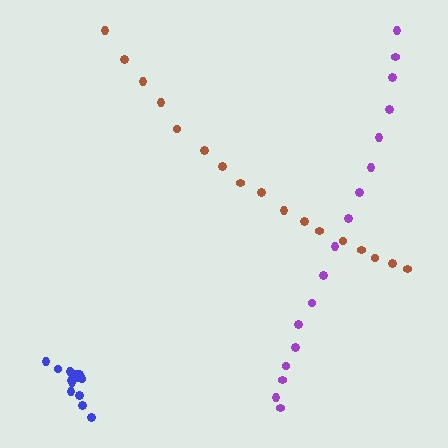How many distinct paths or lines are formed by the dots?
There are 3 distinct paths.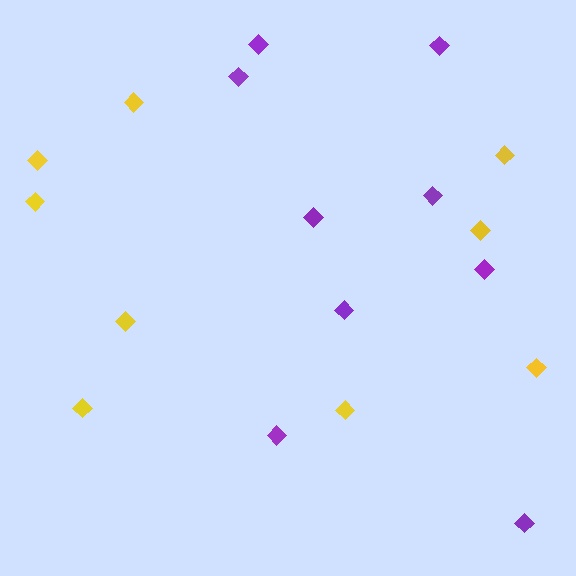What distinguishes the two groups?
There are 2 groups: one group of yellow diamonds (9) and one group of purple diamonds (9).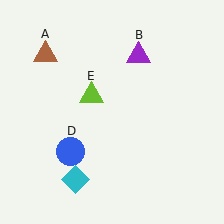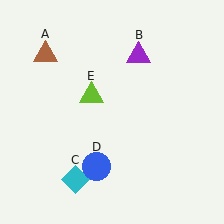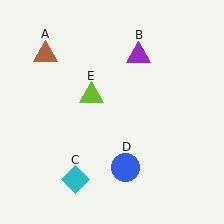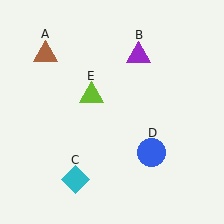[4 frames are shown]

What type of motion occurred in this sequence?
The blue circle (object D) rotated counterclockwise around the center of the scene.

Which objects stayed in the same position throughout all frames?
Brown triangle (object A) and purple triangle (object B) and cyan diamond (object C) and lime triangle (object E) remained stationary.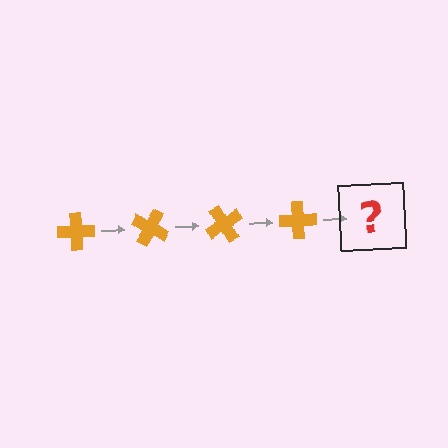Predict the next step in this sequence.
The next step is an orange cross rotated 120 degrees.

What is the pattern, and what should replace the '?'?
The pattern is that the cross rotates 30 degrees each step. The '?' should be an orange cross rotated 120 degrees.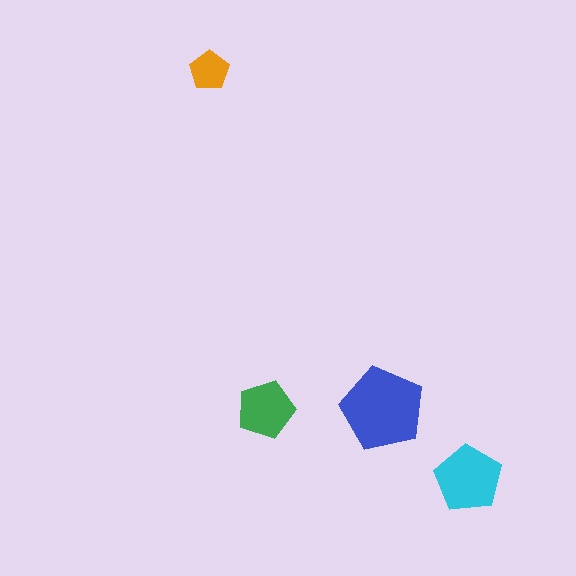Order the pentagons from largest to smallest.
the blue one, the cyan one, the green one, the orange one.